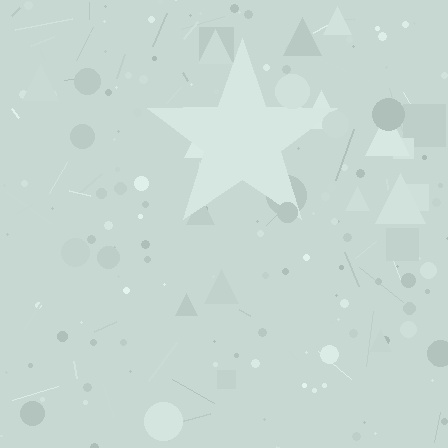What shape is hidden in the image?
A star is hidden in the image.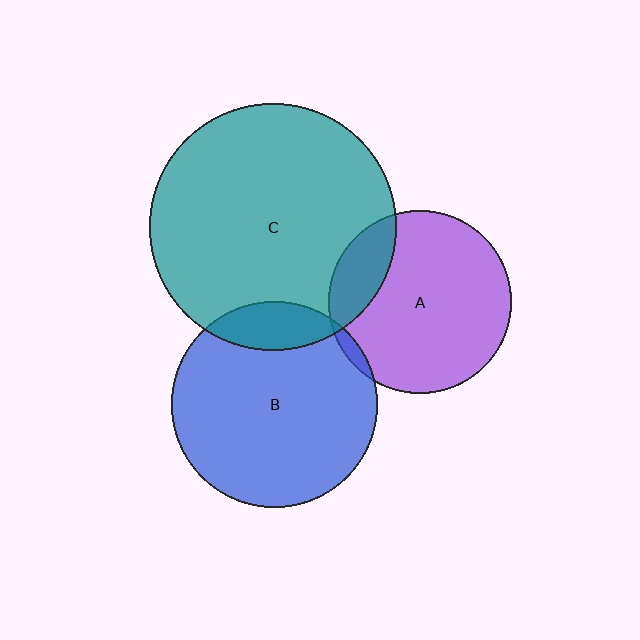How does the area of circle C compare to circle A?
Approximately 1.8 times.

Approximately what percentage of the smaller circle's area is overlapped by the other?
Approximately 5%.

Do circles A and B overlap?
Yes.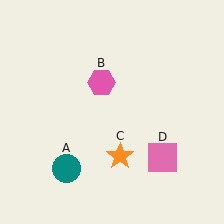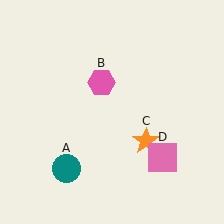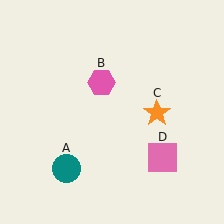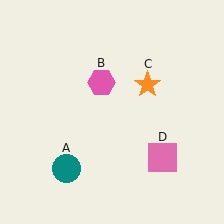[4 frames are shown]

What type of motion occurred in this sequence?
The orange star (object C) rotated counterclockwise around the center of the scene.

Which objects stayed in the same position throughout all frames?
Teal circle (object A) and pink hexagon (object B) and pink square (object D) remained stationary.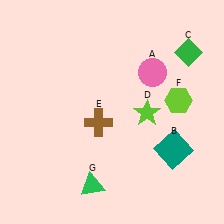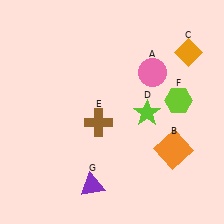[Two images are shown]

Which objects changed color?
B changed from teal to orange. C changed from green to orange. G changed from green to purple.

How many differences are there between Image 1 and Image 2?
There are 3 differences between the two images.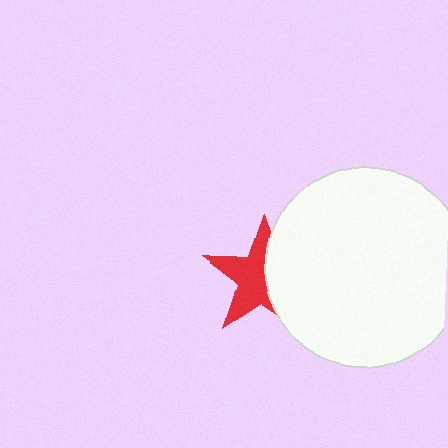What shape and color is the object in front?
The object in front is a white circle.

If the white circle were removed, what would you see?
You would see the complete red star.